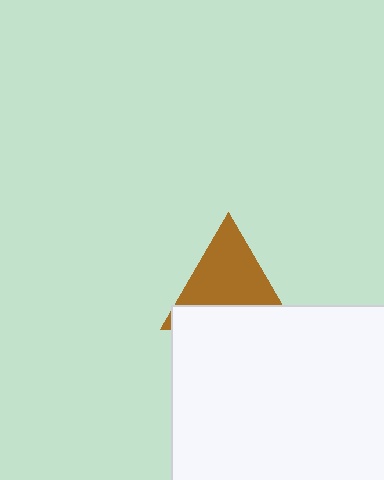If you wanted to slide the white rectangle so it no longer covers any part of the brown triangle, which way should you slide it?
Slide it down — that is the most direct way to separate the two shapes.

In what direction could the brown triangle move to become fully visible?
The brown triangle could move up. That would shift it out from behind the white rectangle entirely.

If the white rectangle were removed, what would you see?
You would see the complete brown triangle.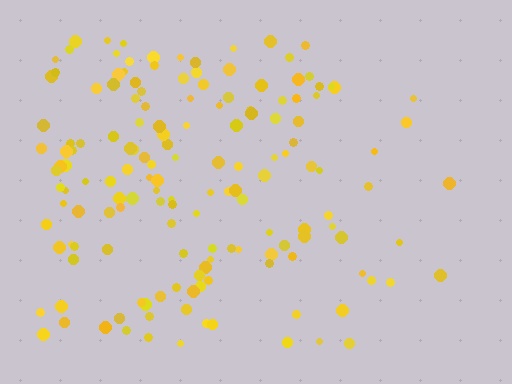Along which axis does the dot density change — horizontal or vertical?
Horizontal.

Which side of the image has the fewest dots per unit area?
The right.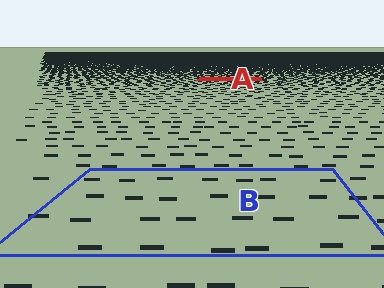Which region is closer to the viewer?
Region B is closer. The texture elements there are larger and more spread out.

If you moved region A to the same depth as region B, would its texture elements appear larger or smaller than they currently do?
They would appear larger. At a closer depth, the same texture elements are projected at a bigger on-screen size.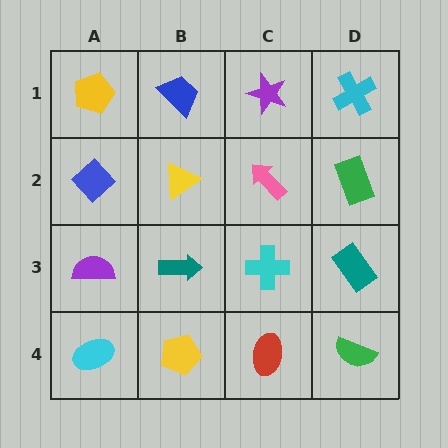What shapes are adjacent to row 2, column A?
A yellow pentagon (row 1, column A), a purple semicircle (row 3, column A), a yellow triangle (row 2, column B).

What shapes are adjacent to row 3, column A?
A blue diamond (row 2, column A), a cyan ellipse (row 4, column A), a teal arrow (row 3, column B).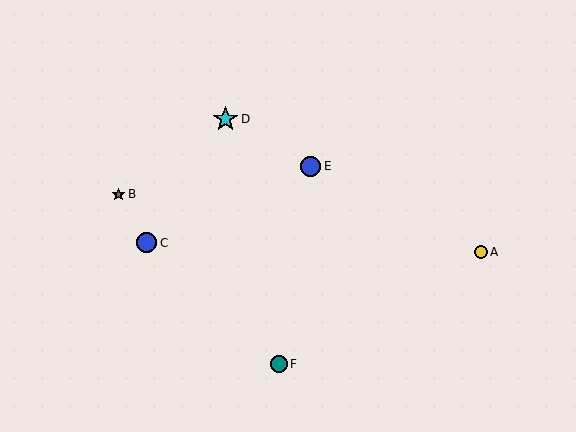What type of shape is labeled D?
Shape D is a cyan star.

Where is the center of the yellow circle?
The center of the yellow circle is at (481, 252).